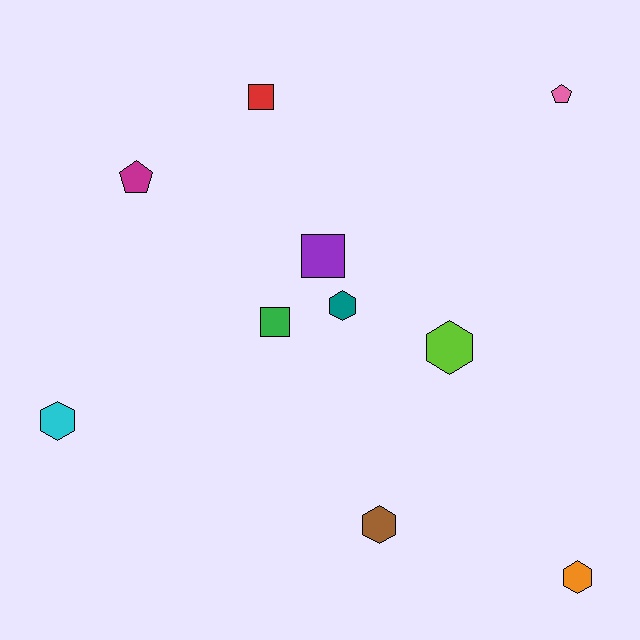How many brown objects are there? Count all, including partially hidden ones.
There is 1 brown object.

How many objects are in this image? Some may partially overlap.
There are 10 objects.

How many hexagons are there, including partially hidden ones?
There are 5 hexagons.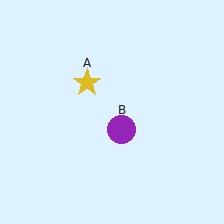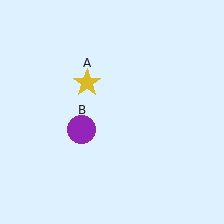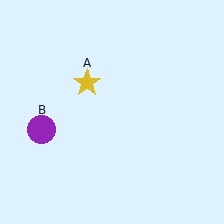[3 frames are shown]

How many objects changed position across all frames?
1 object changed position: purple circle (object B).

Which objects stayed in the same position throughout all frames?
Yellow star (object A) remained stationary.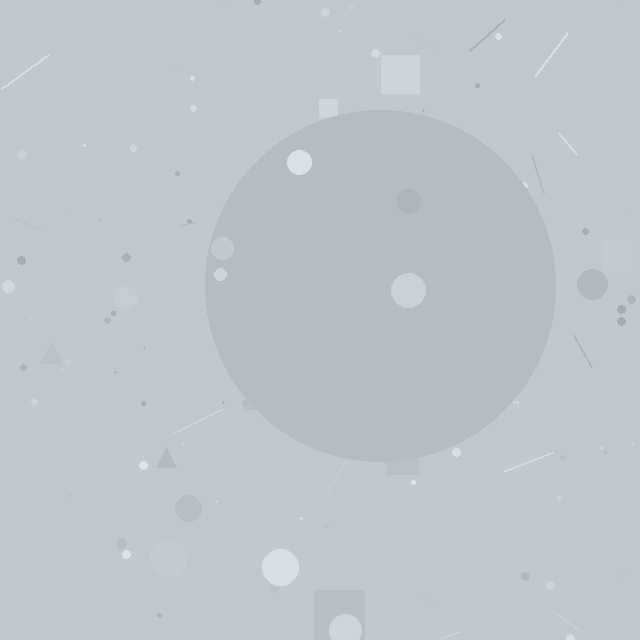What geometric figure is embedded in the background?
A circle is embedded in the background.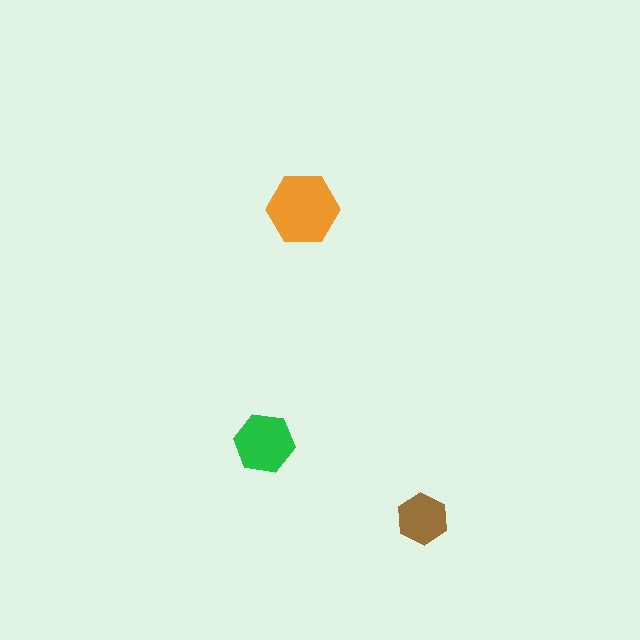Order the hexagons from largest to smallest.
the orange one, the green one, the brown one.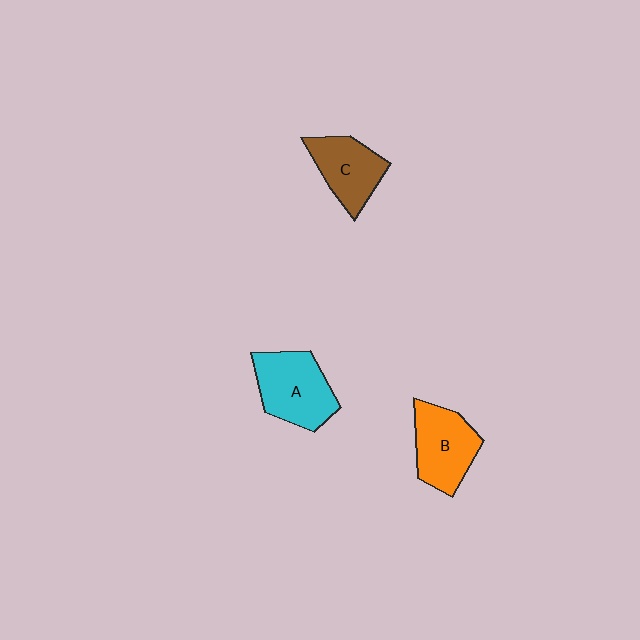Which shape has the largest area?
Shape A (cyan).